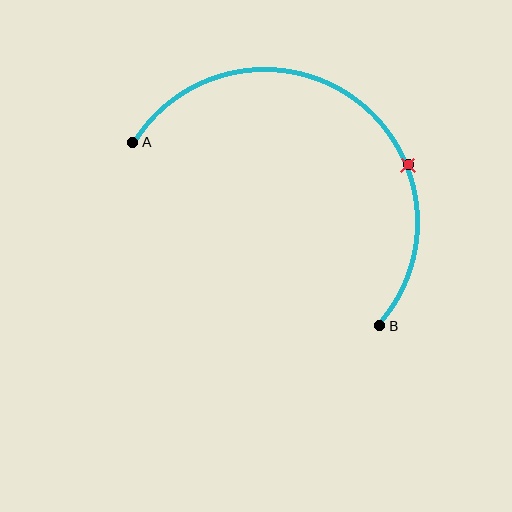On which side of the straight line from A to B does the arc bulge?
The arc bulges above and to the right of the straight line connecting A and B.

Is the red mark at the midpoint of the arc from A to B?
No. The red mark lies on the arc but is closer to endpoint B. The arc midpoint would be at the point on the curve equidistant along the arc from both A and B.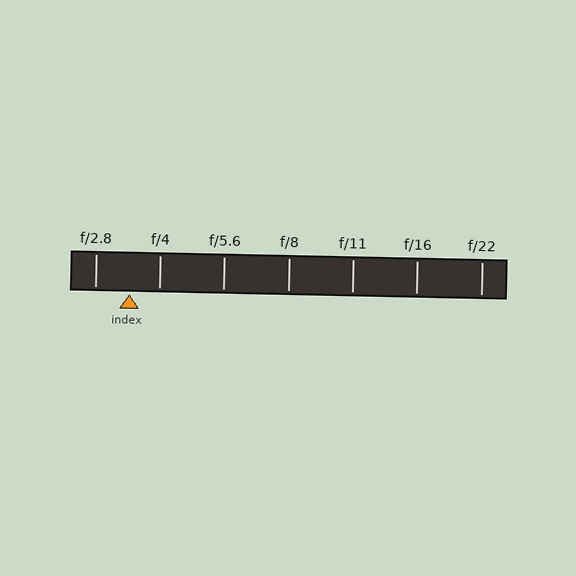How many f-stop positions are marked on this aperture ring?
There are 7 f-stop positions marked.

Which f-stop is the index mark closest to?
The index mark is closest to f/4.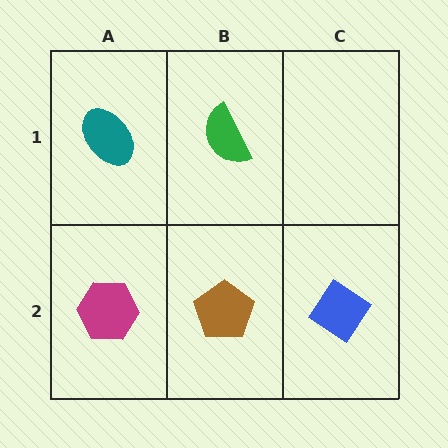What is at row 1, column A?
A teal ellipse.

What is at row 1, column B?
A green semicircle.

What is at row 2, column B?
A brown pentagon.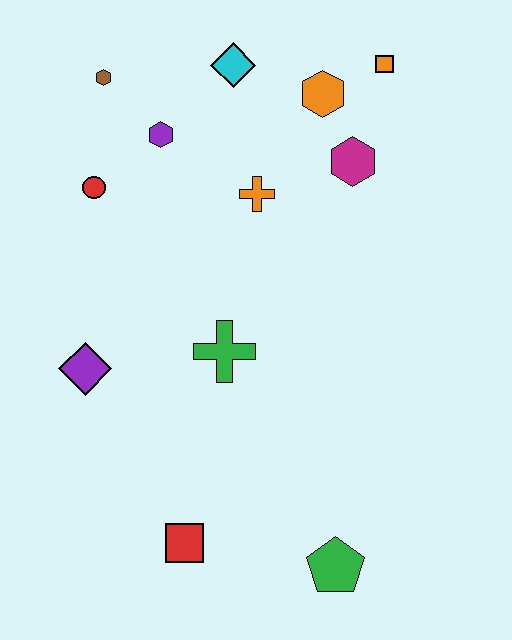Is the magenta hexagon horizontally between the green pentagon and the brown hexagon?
No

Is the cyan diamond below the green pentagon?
No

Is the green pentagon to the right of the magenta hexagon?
No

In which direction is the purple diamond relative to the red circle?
The purple diamond is below the red circle.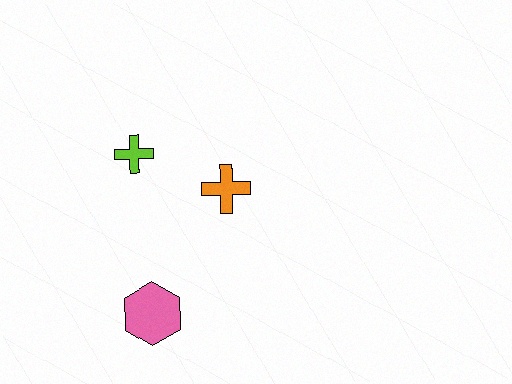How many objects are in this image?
There are 3 objects.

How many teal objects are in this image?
There are no teal objects.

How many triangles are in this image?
There are no triangles.